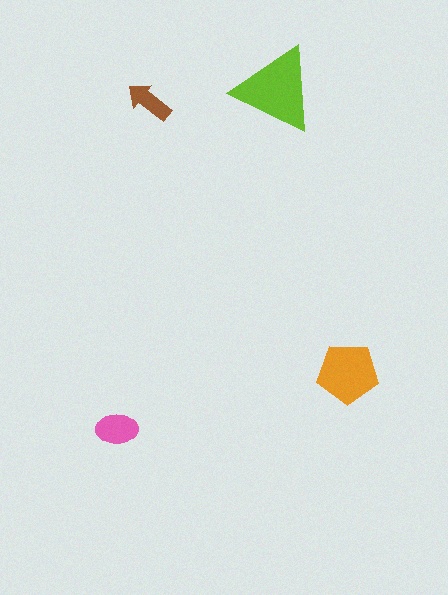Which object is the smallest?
The brown arrow.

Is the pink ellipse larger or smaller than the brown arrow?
Larger.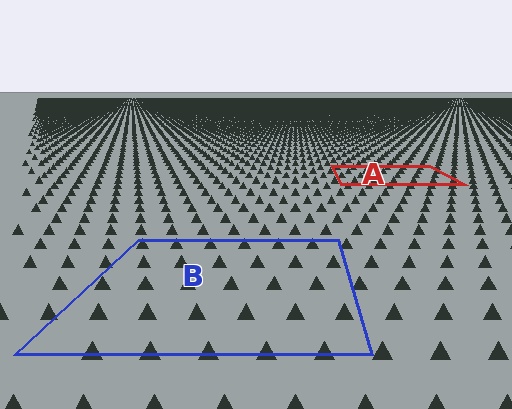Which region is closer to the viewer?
Region B is closer. The texture elements there are larger and more spread out.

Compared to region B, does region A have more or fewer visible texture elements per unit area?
Region A has more texture elements per unit area — they are packed more densely because it is farther away.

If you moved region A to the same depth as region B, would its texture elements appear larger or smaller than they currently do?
They would appear larger. At a closer depth, the same texture elements are projected at a bigger on-screen size.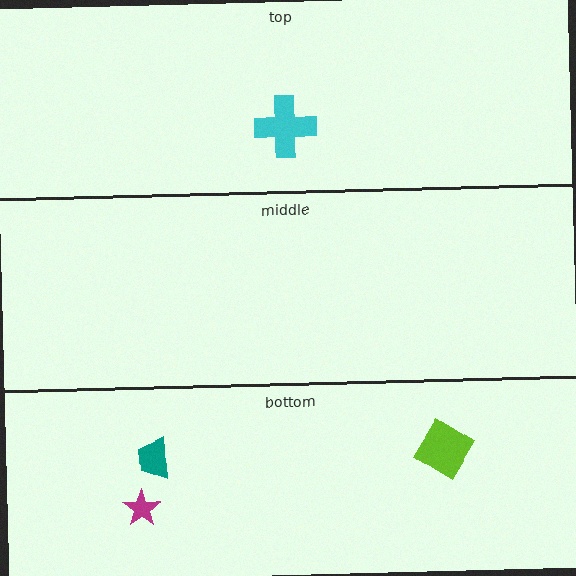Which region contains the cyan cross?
The top region.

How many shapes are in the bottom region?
3.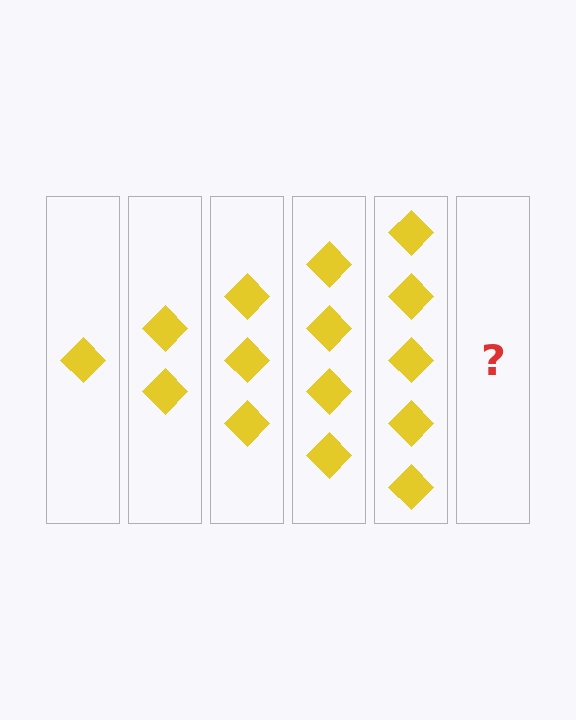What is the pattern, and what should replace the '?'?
The pattern is that each step adds one more diamond. The '?' should be 6 diamonds.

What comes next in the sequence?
The next element should be 6 diamonds.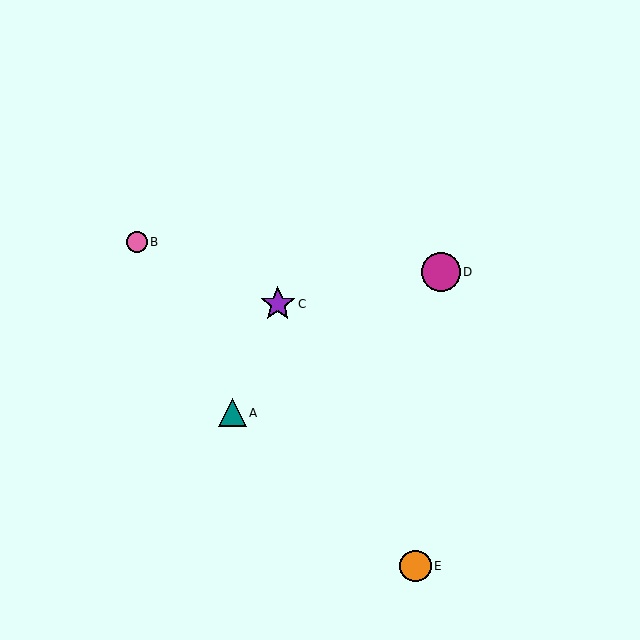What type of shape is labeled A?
Shape A is a teal triangle.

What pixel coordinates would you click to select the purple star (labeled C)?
Click at (278, 304) to select the purple star C.